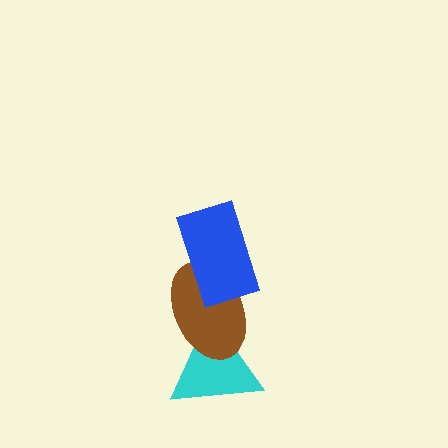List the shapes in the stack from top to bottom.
From top to bottom: the blue rectangle, the brown ellipse, the cyan triangle.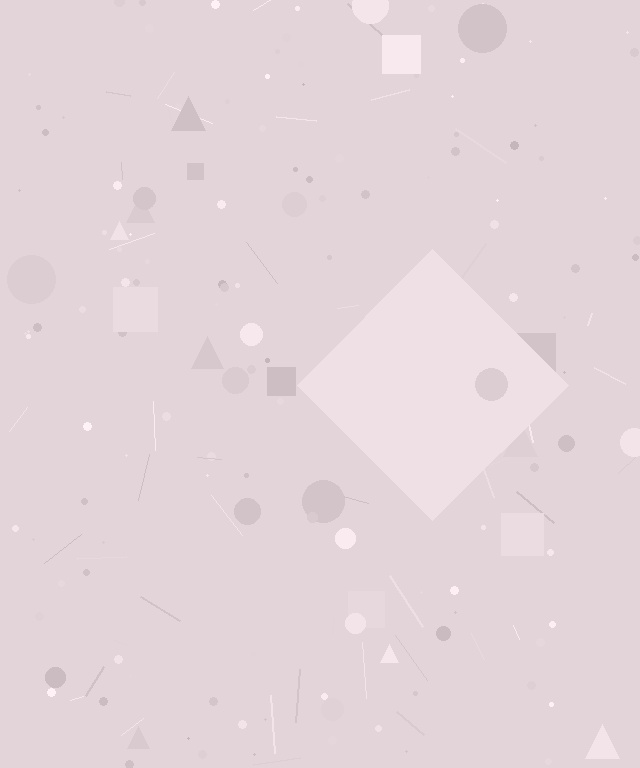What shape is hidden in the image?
A diamond is hidden in the image.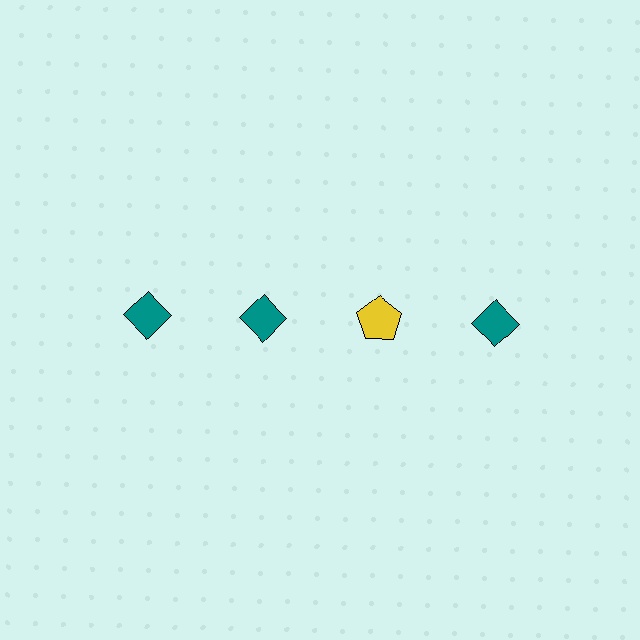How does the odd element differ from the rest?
It differs in both color (yellow instead of teal) and shape (pentagon instead of diamond).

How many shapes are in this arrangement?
There are 4 shapes arranged in a grid pattern.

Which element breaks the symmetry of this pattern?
The yellow pentagon in the top row, center column breaks the symmetry. All other shapes are teal diamonds.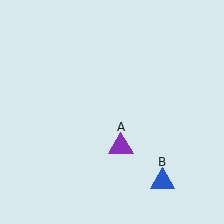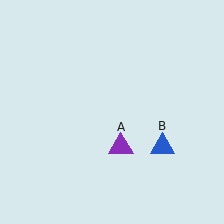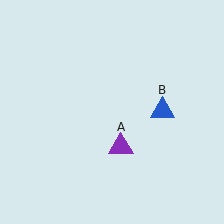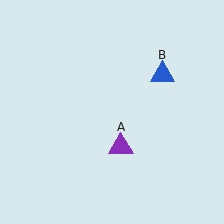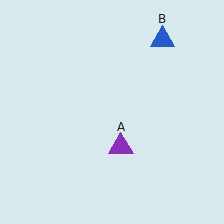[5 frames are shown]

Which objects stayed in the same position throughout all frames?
Purple triangle (object A) remained stationary.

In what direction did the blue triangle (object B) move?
The blue triangle (object B) moved up.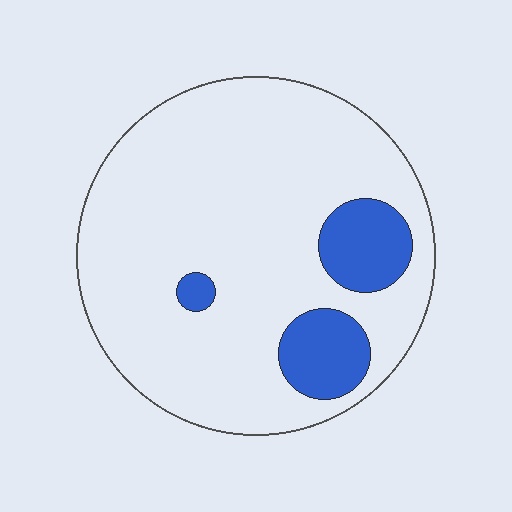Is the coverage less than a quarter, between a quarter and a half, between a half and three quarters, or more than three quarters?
Less than a quarter.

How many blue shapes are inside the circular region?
3.